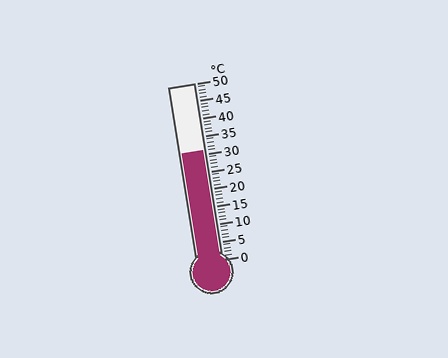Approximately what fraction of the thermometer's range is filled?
The thermometer is filled to approximately 60% of its range.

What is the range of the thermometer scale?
The thermometer scale ranges from 0°C to 50°C.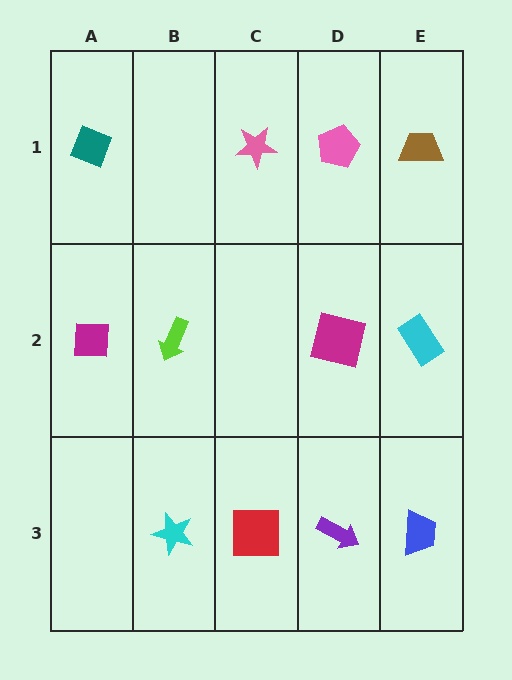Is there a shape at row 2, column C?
No, that cell is empty.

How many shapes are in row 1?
4 shapes.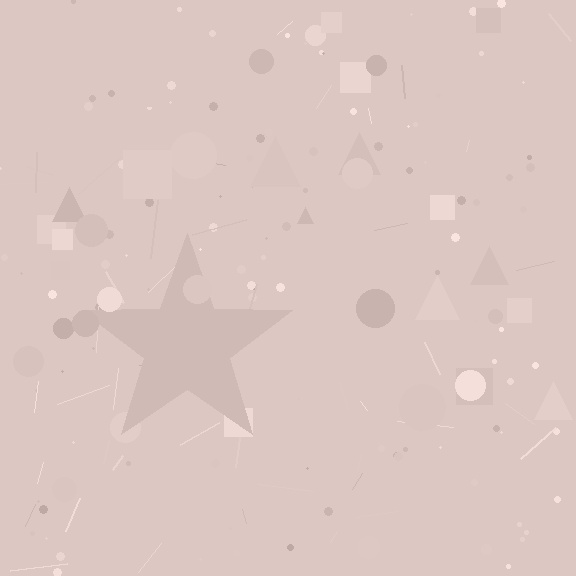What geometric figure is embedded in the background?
A star is embedded in the background.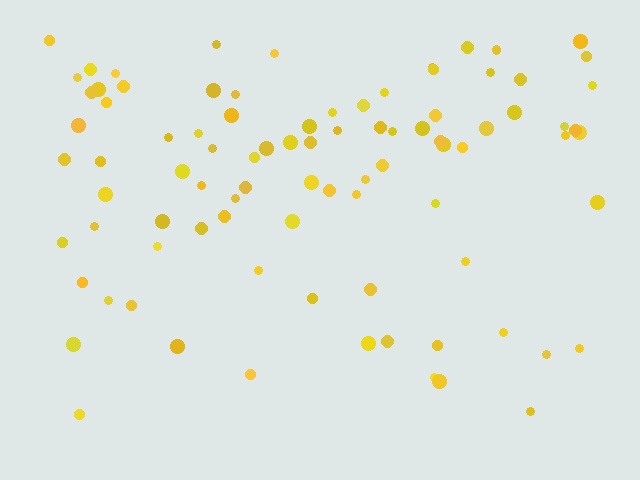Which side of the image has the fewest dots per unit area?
The bottom.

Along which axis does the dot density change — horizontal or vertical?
Vertical.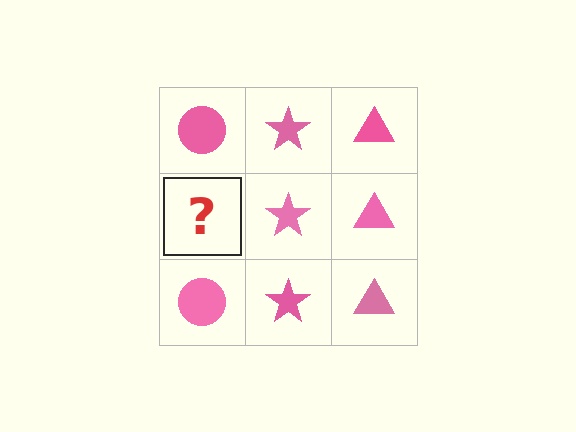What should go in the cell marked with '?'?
The missing cell should contain a pink circle.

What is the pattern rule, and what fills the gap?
The rule is that each column has a consistent shape. The gap should be filled with a pink circle.